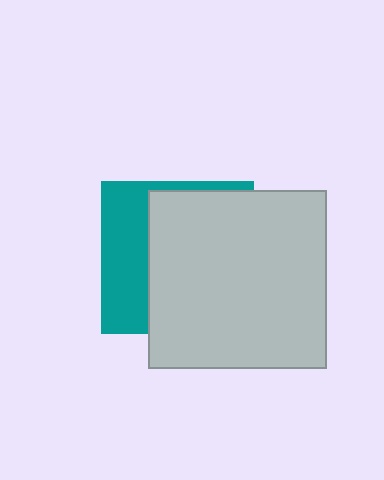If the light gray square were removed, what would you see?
You would see the complete teal square.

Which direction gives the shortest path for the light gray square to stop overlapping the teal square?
Moving right gives the shortest separation.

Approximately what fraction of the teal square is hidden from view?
Roughly 66% of the teal square is hidden behind the light gray square.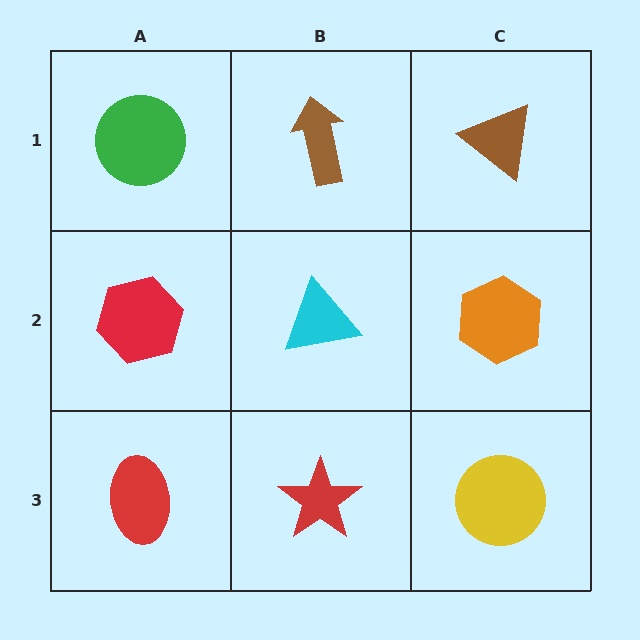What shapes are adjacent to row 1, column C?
An orange hexagon (row 2, column C), a brown arrow (row 1, column B).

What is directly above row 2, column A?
A green circle.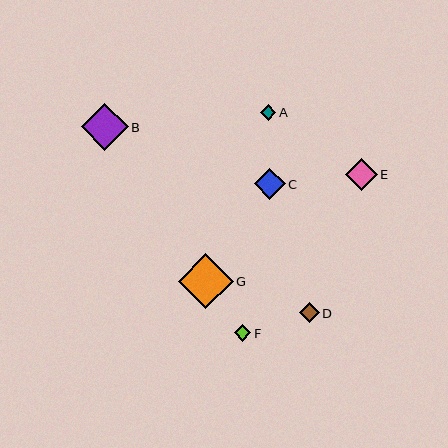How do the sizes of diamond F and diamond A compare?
Diamond F and diamond A are approximately the same size.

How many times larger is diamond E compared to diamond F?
Diamond E is approximately 1.9 times the size of diamond F.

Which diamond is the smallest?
Diamond A is the smallest with a size of approximately 16 pixels.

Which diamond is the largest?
Diamond G is the largest with a size of approximately 55 pixels.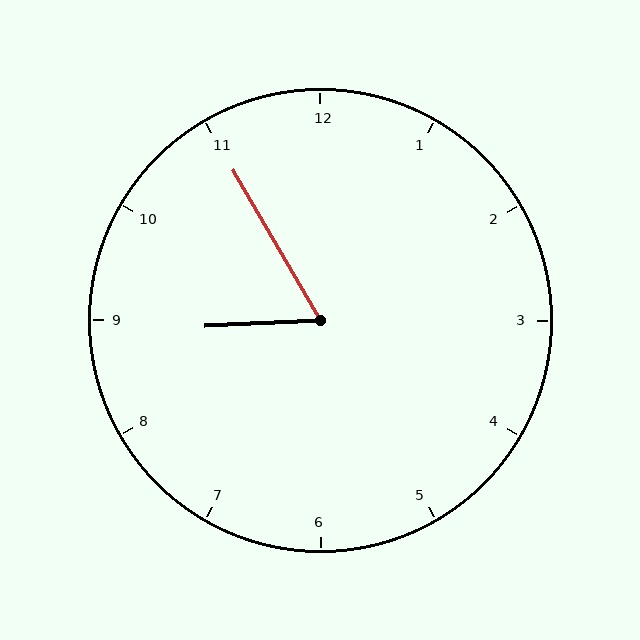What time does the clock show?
8:55.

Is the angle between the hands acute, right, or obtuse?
It is acute.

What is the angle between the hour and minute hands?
Approximately 62 degrees.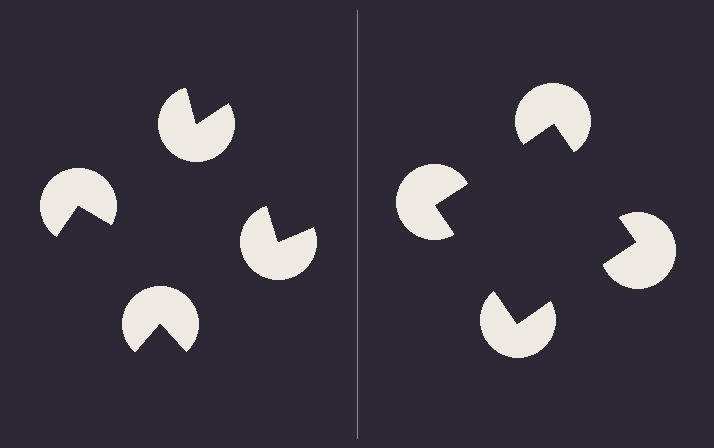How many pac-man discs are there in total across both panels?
8 — 4 on each side.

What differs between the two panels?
The pac-man discs are positioned identically on both sides; only the wedge orientations differ. On the right they align to a square; on the left they are misaligned.